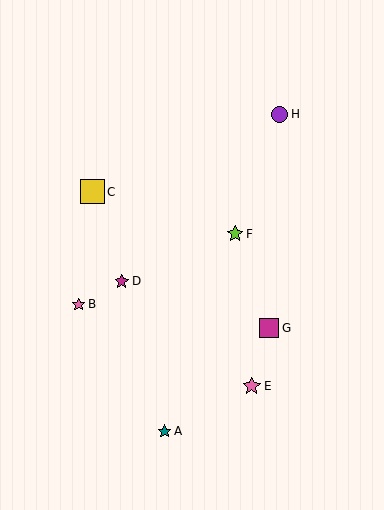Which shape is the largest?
The yellow square (labeled C) is the largest.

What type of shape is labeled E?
Shape E is a pink star.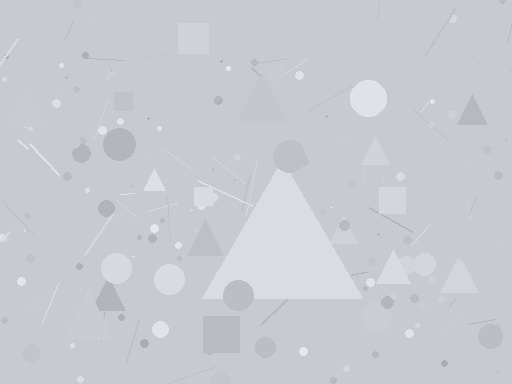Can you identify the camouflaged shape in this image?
The camouflaged shape is a triangle.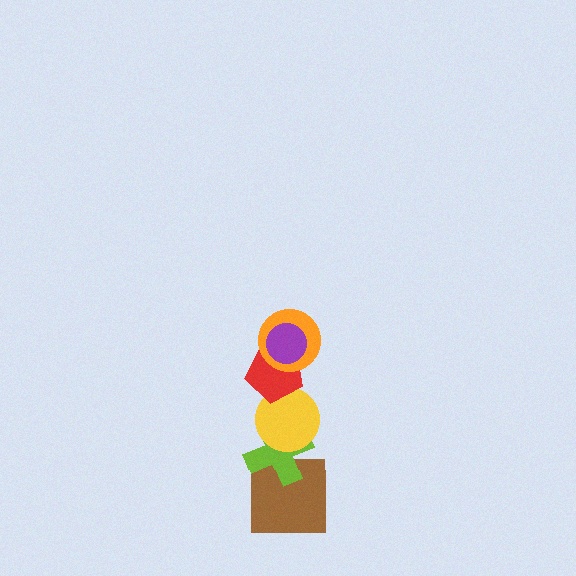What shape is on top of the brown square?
The lime cross is on top of the brown square.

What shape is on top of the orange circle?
The purple circle is on top of the orange circle.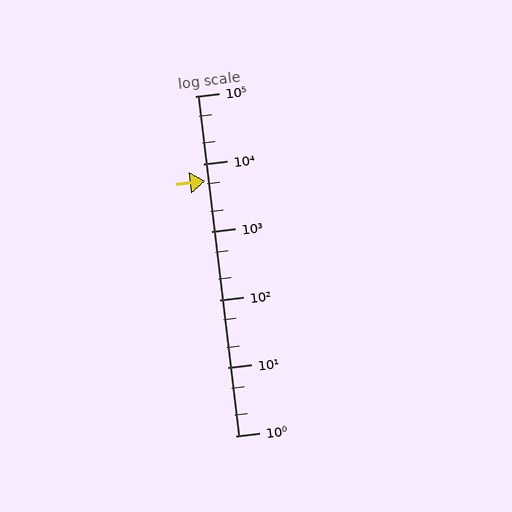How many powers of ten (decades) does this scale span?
The scale spans 5 decades, from 1 to 100000.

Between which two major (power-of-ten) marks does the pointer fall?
The pointer is between 1000 and 10000.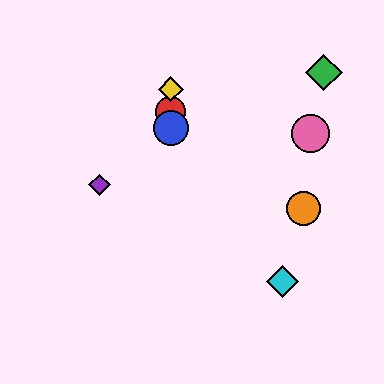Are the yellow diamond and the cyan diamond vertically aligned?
No, the yellow diamond is at x≈171 and the cyan diamond is at x≈283.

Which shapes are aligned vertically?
The red circle, the blue circle, the yellow diamond are aligned vertically.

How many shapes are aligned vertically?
3 shapes (the red circle, the blue circle, the yellow diamond) are aligned vertically.